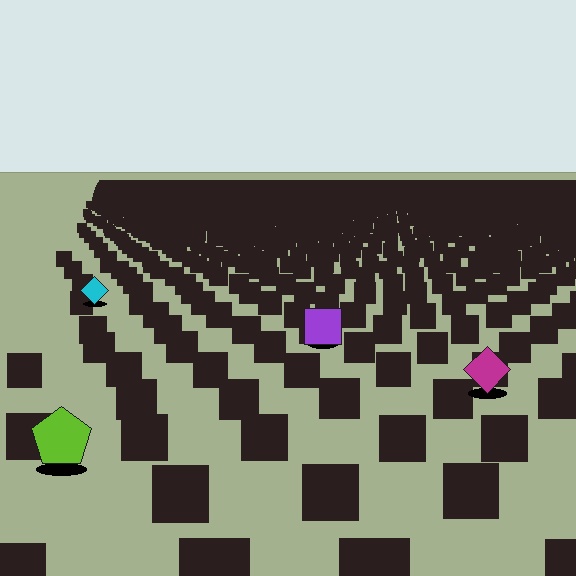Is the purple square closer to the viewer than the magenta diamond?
No. The magenta diamond is closer — you can tell from the texture gradient: the ground texture is coarser near it.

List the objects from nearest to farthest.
From nearest to farthest: the lime pentagon, the magenta diamond, the purple square, the cyan diamond.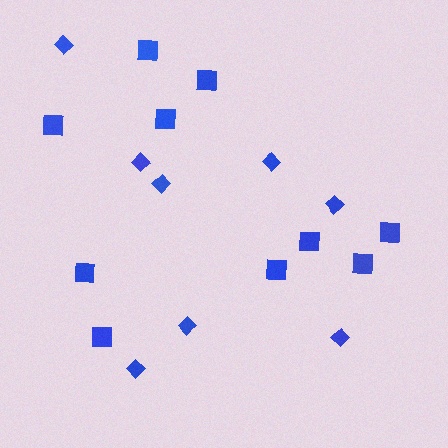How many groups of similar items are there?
There are 2 groups: one group of squares (10) and one group of diamonds (8).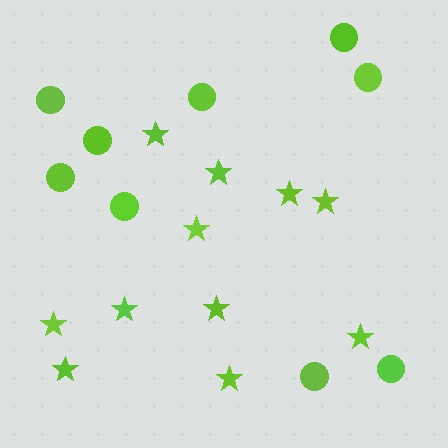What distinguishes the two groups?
There are 2 groups: one group of stars (11) and one group of circles (9).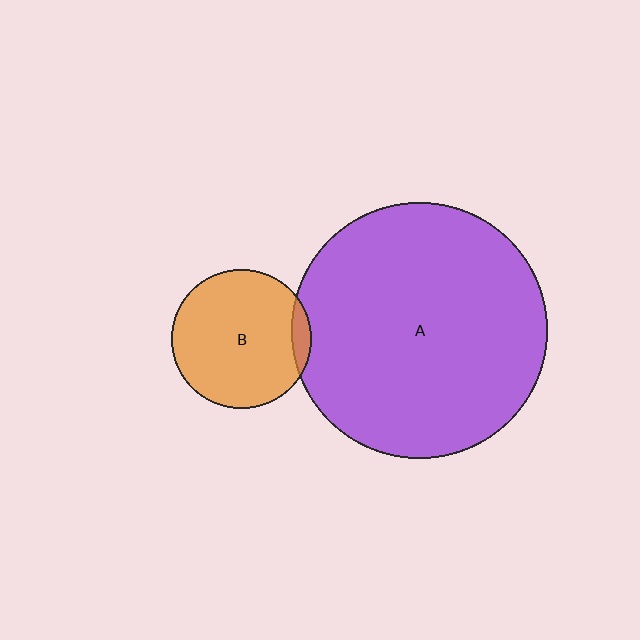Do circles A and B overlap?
Yes.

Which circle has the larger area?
Circle A (purple).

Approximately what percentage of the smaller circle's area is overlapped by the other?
Approximately 5%.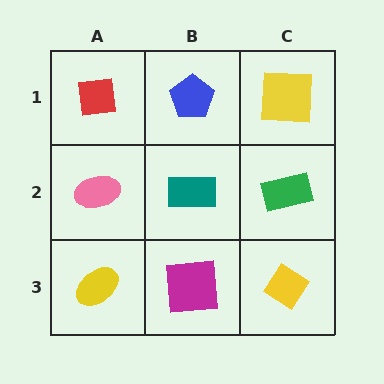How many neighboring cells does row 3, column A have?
2.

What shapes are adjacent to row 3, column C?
A green rectangle (row 2, column C), a magenta square (row 3, column B).